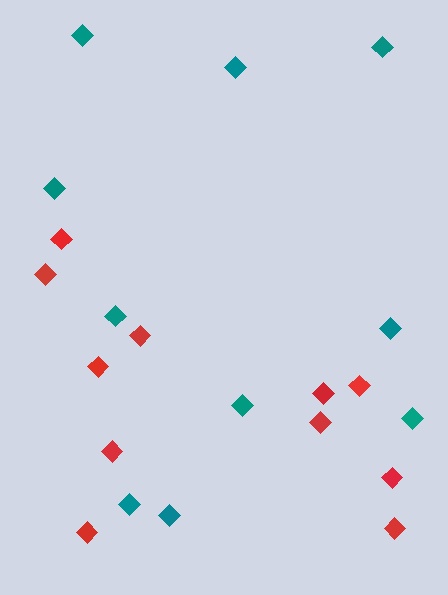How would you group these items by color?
There are 2 groups: one group of red diamonds (11) and one group of teal diamonds (10).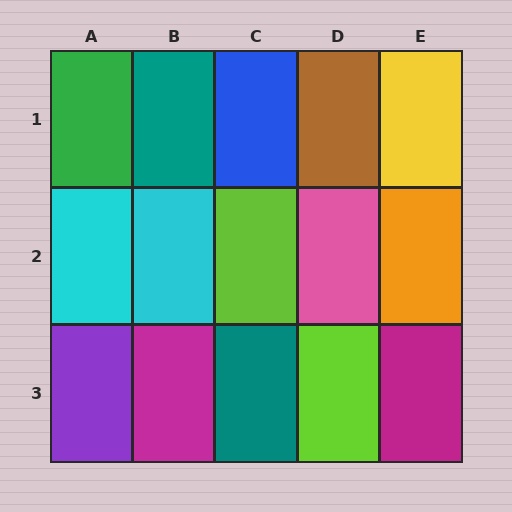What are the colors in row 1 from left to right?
Green, teal, blue, brown, yellow.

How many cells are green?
1 cell is green.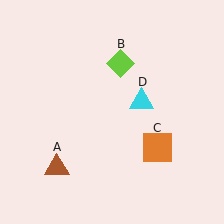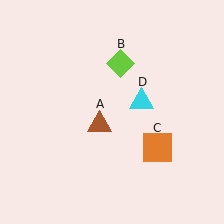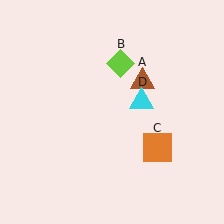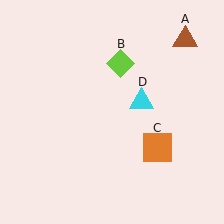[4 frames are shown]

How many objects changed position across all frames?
1 object changed position: brown triangle (object A).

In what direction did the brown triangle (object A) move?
The brown triangle (object A) moved up and to the right.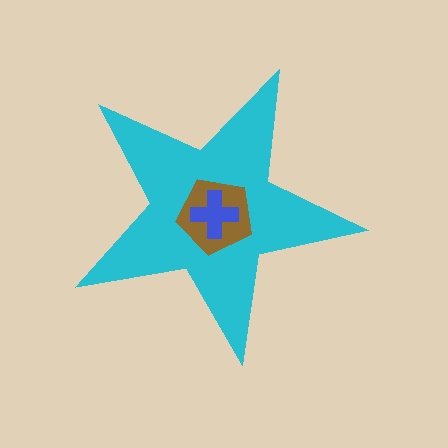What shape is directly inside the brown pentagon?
The blue cross.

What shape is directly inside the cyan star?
The brown pentagon.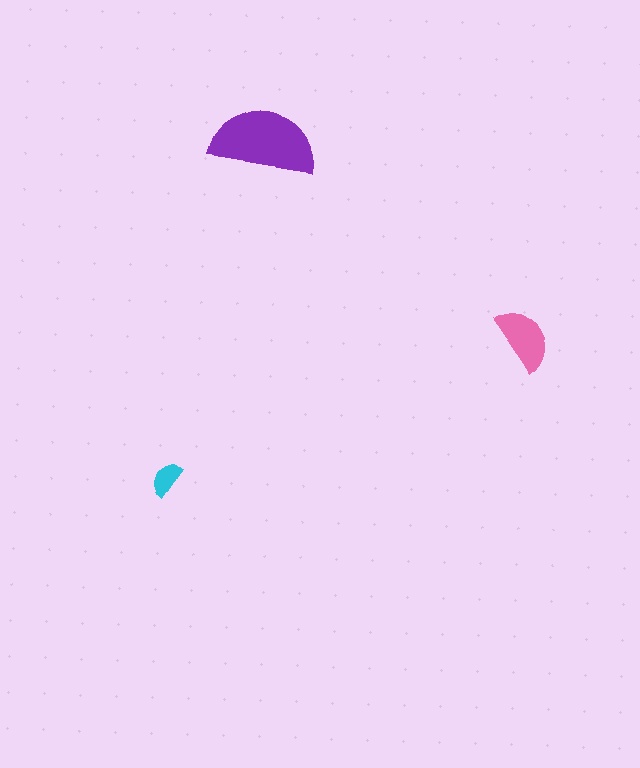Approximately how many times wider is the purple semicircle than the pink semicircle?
About 1.5 times wider.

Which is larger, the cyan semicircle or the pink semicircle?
The pink one.